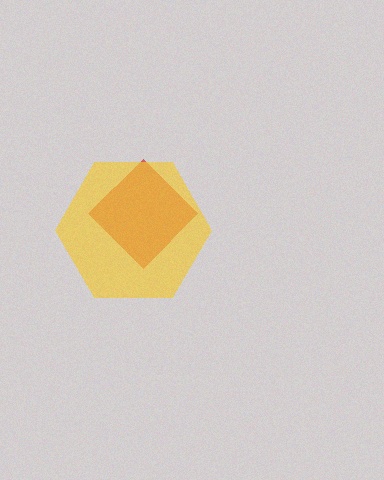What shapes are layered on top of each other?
The layered shapes are: a red diamond, a yellow hexagon.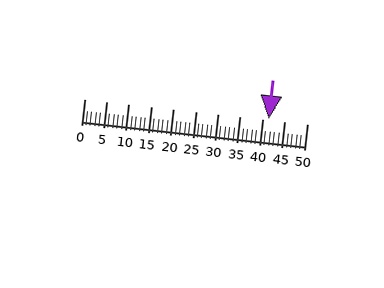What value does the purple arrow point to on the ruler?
The purple arrow points to approximately 41.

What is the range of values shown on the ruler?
The ruler shows values from 0 to 50.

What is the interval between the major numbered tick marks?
The major tick marks are spaced 5 units apart.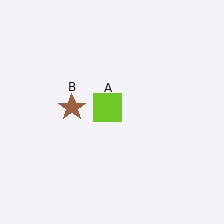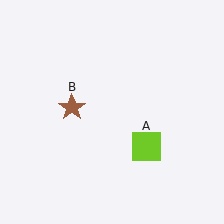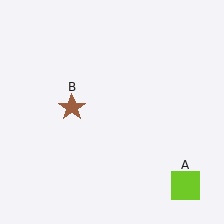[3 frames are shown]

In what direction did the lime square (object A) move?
The lime square (object A) moved down and to the right.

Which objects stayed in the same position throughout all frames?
Brown star (object B) remained stationary.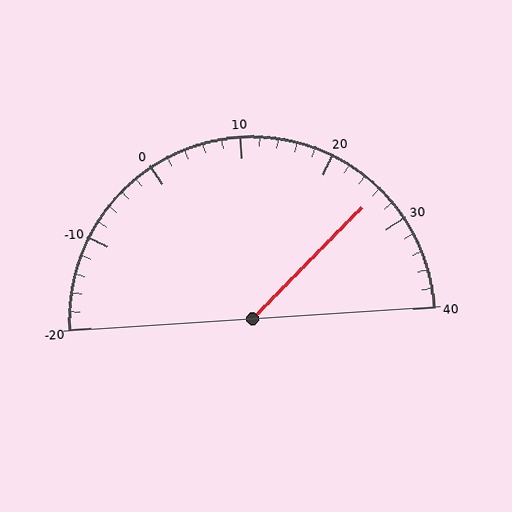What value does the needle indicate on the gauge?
The needle indicates approximately 26.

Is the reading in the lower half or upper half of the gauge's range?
The reading is in the upper half of the range (-20 to 40).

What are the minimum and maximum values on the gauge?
The gauge ranges from -20 to 40.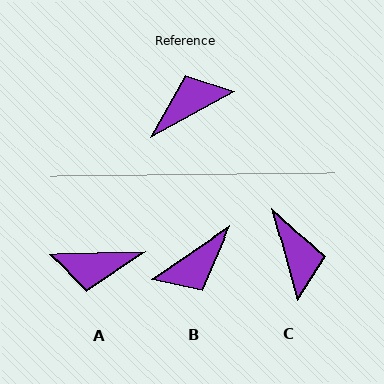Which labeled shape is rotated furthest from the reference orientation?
B, about 175 degrees away.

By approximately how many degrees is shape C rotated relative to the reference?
Approximately 104 degrees clockwise.